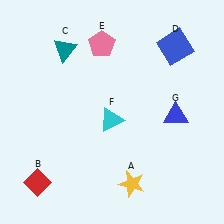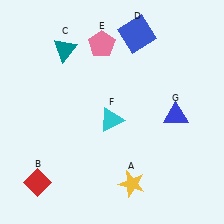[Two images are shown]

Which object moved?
The blue square (D) moved left.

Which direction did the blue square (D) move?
The blue square (D) moved left.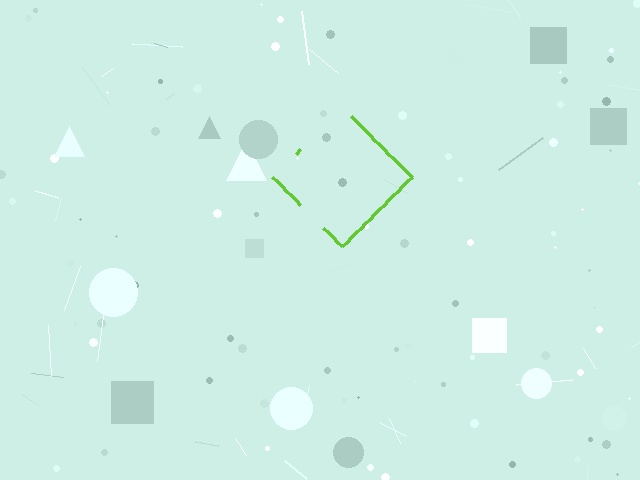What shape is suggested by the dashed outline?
The dashed outline suggests a diamond.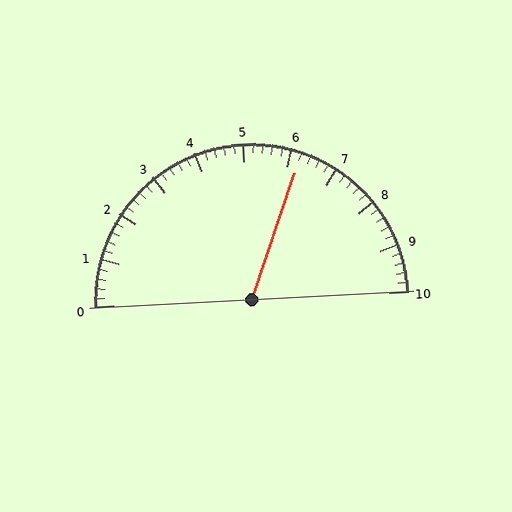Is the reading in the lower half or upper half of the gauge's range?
The reading is in the upper half of the range (0 to 10).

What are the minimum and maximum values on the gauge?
The gauge ranges from 0 to 10.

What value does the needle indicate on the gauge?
The needle indicates approximately 6.2.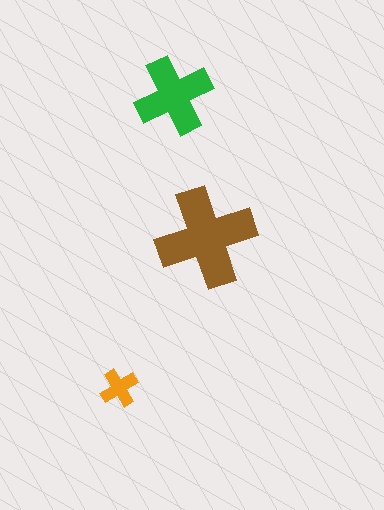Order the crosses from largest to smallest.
the brown one, the green one, the orange one.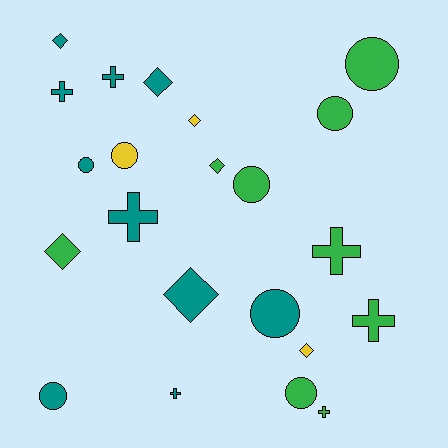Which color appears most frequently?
Teal, with 10 objects.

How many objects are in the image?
There are 22 objects.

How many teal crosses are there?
There are 4 teal crosses.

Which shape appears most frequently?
Circle, with 8 objects.